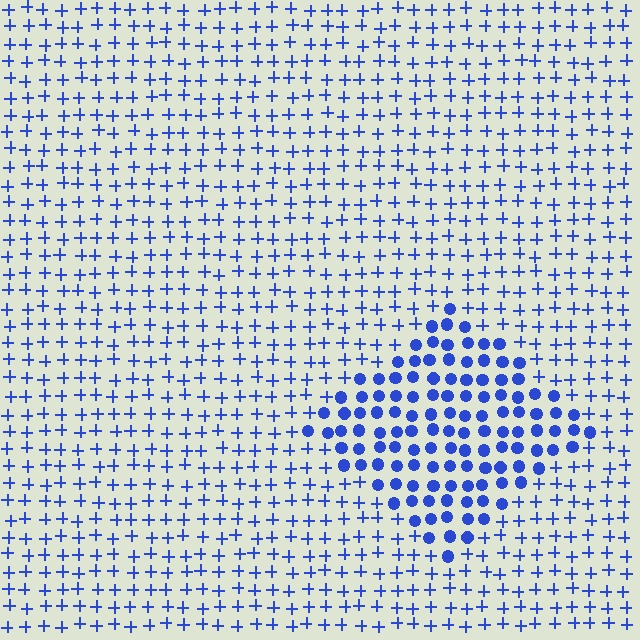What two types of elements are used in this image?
The image uses circles inside the diamond region and plus signs outside it.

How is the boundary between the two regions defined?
The boundary is defined by a change in element shape: circles inside vs. plus signs outside. All elements share the same color and spacing.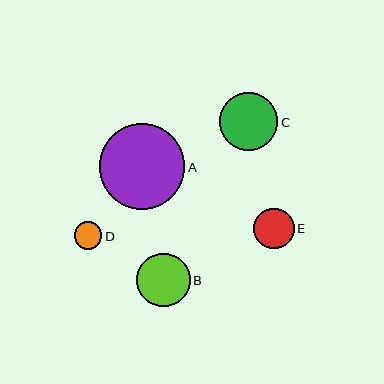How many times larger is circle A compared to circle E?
Circle A is approximately 2.1 times the size of circle E.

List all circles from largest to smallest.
From largest to smallest: A, C, B, E, D.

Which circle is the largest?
Circle A is the largest with a size of approximately 86 pixels.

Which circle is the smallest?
Circle D is the smallest with a size of approximately 27 pixels.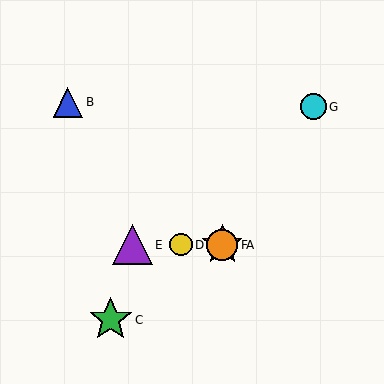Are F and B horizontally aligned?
No, F is at y≈245 and B is at y≈102.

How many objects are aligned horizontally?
4 objects (A, D, E, F) are aligned horizontally.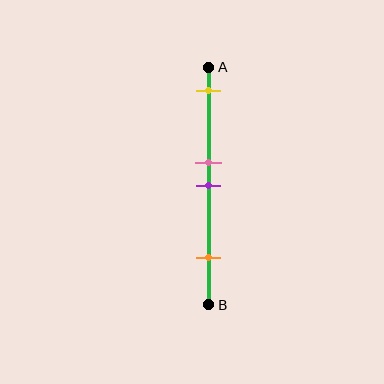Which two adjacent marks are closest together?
The pink and purple marks are the closest adjacent pair.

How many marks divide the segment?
There are 4 marks dividing the segment.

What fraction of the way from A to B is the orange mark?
The orange mark is approximately 80% (0.8) of the way from A to B.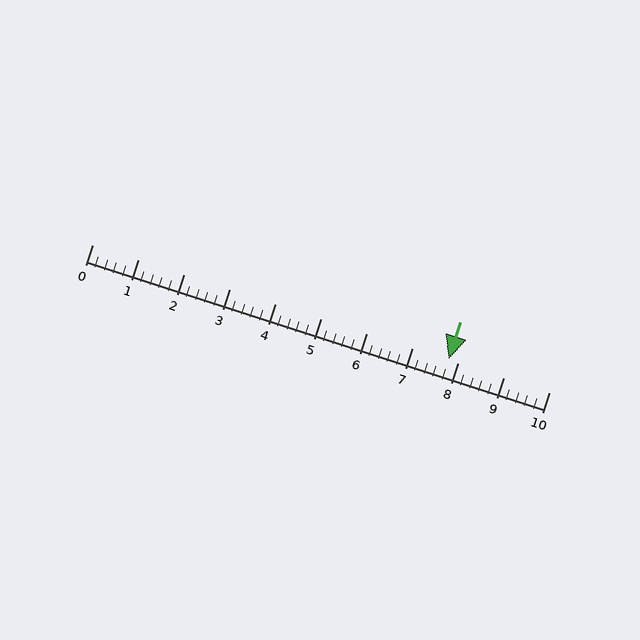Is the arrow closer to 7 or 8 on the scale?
The arrow is closer to 8.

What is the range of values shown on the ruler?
The ruler shows values from 0 to 10.